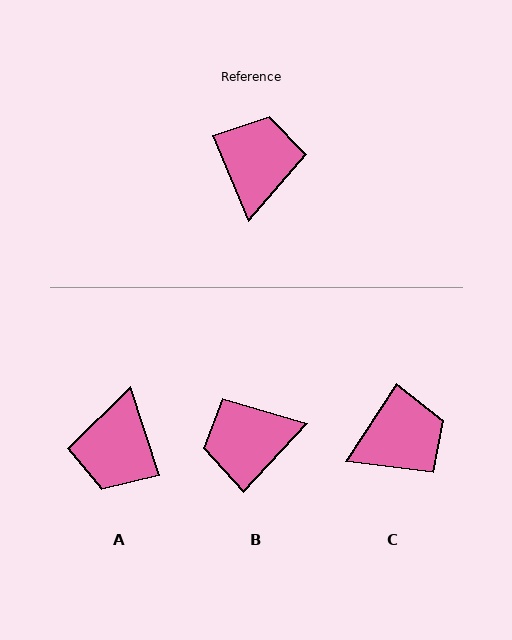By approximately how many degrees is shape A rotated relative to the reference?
Approximately 176 degrees counter-clockwise.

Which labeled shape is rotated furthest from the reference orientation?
A, about 176 degrees away.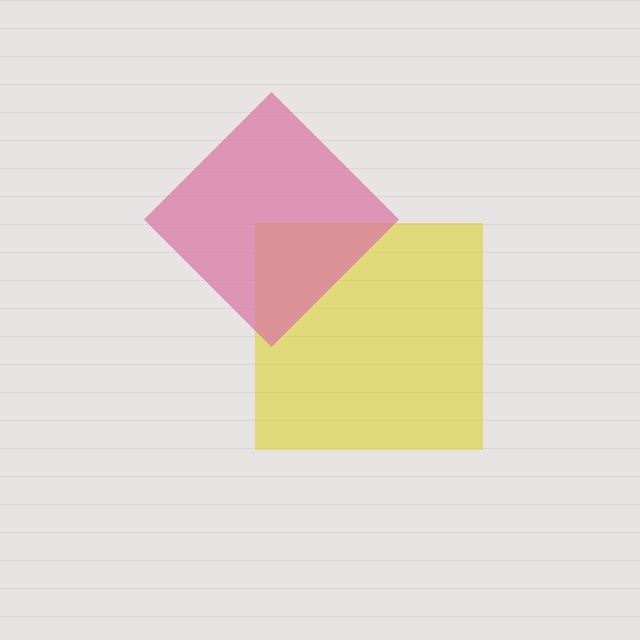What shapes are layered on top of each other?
The layered shapes are: a yellow square, a pink diamond.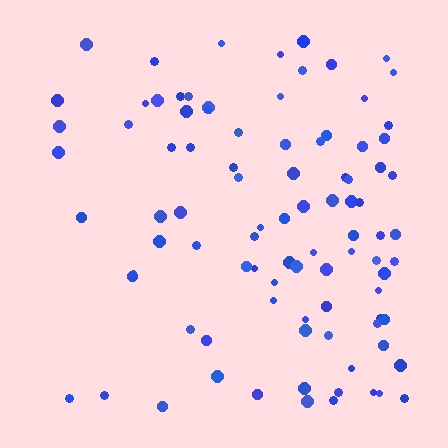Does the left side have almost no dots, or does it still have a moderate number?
Still a moderate number, just noticeably fewer than the right.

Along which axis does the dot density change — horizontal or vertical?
Horizontal.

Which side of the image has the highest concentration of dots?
The right.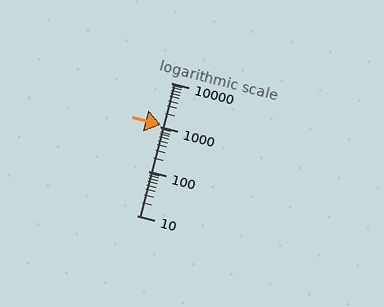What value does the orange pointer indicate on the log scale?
The pointer indicates approximately 1100.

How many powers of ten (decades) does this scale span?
The scale spans 3 decades, from 10 to 10000.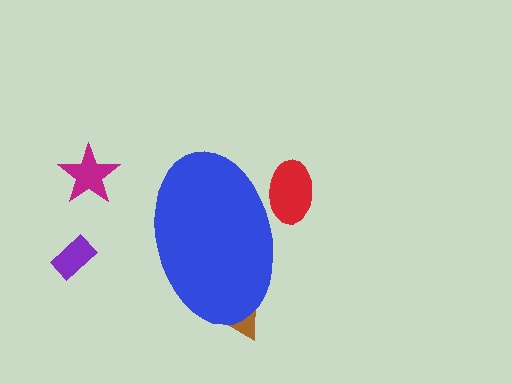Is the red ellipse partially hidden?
Yes, the red ellipse is partially hidden behind the blue ellipse.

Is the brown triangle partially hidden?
Yes, the brown triangle is partially hidden behind the blue ellipse.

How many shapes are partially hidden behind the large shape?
2 shapes are partially hidden.